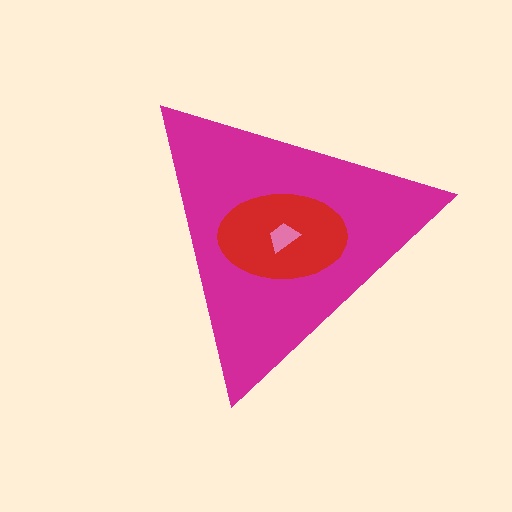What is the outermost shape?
The magenta triangle.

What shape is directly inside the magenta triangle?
The red ellipse.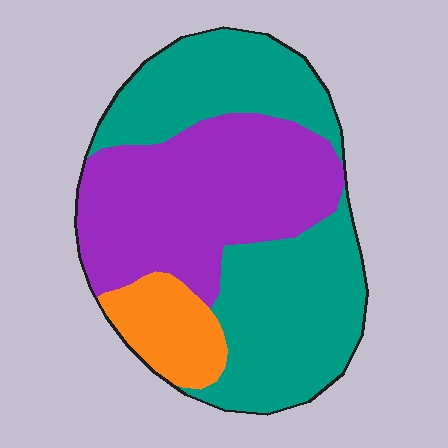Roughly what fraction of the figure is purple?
Purple takes up about two fifths (2/5) of the figure.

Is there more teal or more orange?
Teal.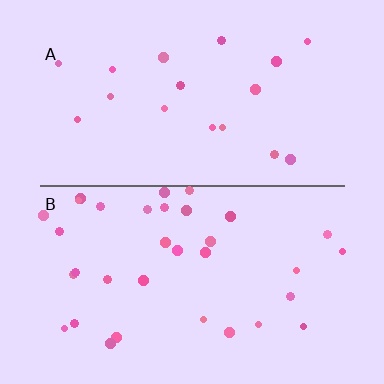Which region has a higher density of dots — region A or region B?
B (the bottom).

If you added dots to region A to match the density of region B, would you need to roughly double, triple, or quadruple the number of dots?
Approximately double.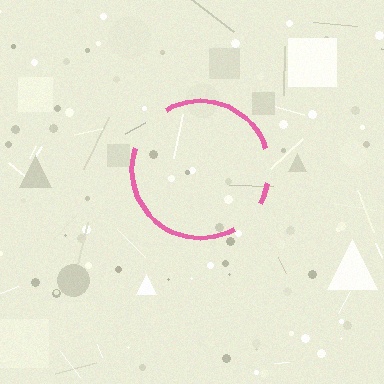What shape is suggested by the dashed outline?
The dashed outline suggests a circle.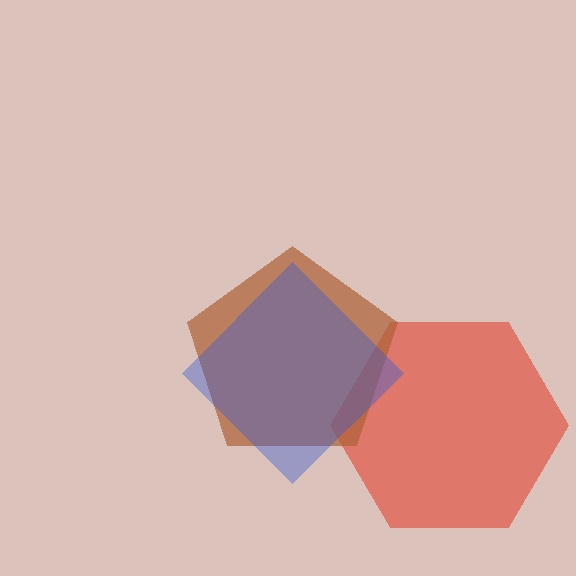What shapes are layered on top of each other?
The layered shapes are: a red hexagon, a brown pentagon, a blue diamond.